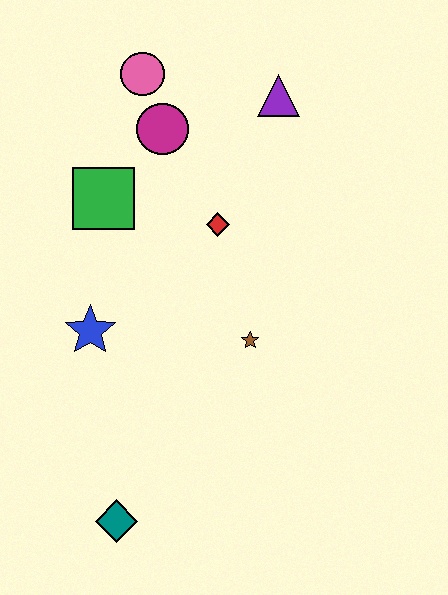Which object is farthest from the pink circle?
The teal diamond is farthest from the pink circle.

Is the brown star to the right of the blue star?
Yes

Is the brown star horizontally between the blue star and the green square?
No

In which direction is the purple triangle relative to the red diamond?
The purple triangle is above the red diamond.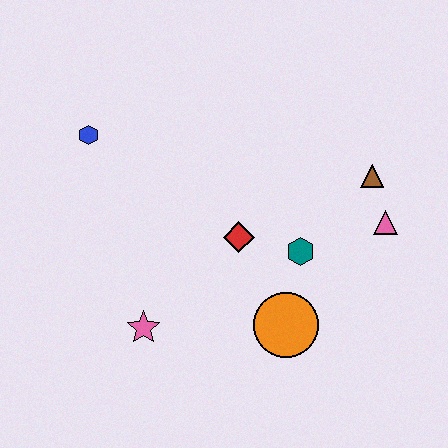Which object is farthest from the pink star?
The brown triangle is farthest from the pink star.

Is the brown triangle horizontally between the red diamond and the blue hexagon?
No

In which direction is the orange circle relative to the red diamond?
The orange circle is below the red diamond.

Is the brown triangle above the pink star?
Yes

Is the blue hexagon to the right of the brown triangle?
No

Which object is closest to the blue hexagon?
The red diamond is closest to the blue hexagon.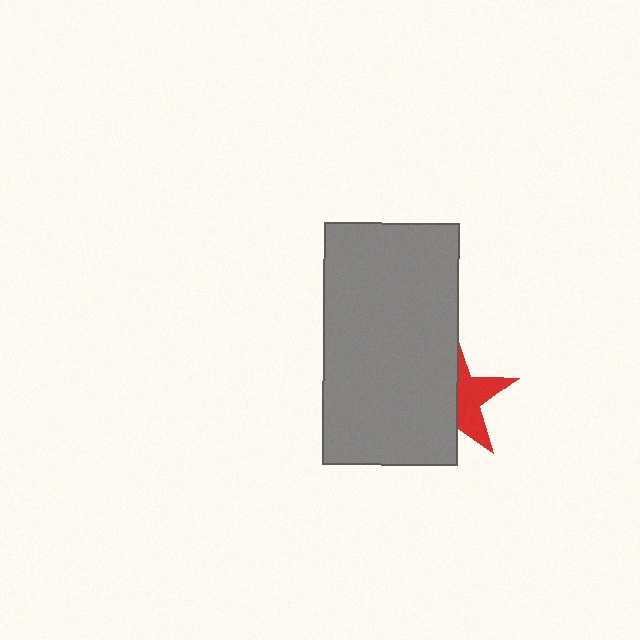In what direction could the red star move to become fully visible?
The red star could move right. That would shift it out from behind the gray rectangle entirely.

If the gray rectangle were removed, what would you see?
You would see the complete red star.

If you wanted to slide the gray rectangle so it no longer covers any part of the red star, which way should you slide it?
Slide it left — that is the most direct way to separate the two shapes.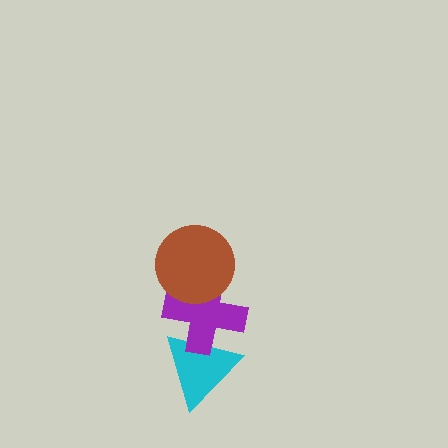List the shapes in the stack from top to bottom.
From top to bottom: the brown circle, the purple cross, the cyan triangle.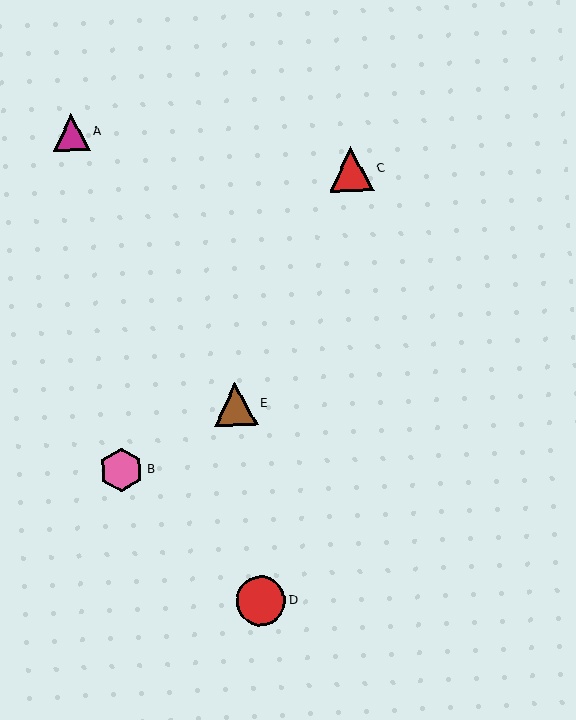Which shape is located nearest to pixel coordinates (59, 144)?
The magenta triangle (labeled A) at (72, 132) is nearest to that location.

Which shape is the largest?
The red circle (labeled D) is the largest.